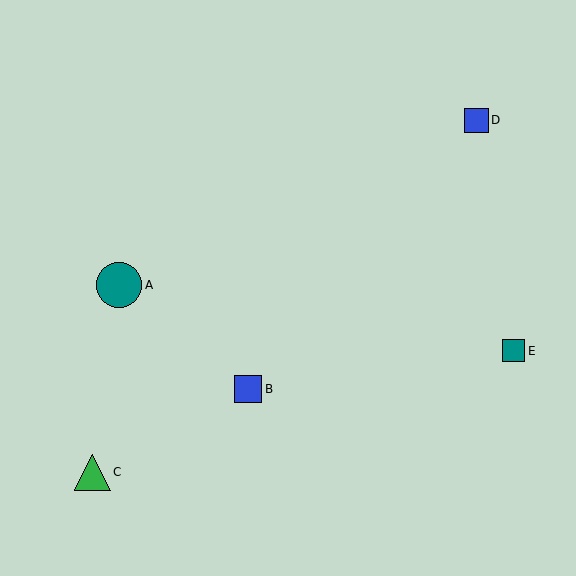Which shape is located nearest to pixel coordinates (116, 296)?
The teal circle (labeled A) at (119, 285) is nearest to that location.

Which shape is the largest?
The teal circle (labeled A) is the largest.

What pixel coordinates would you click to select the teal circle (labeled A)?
Click at (119, 285) to select the teal circle A.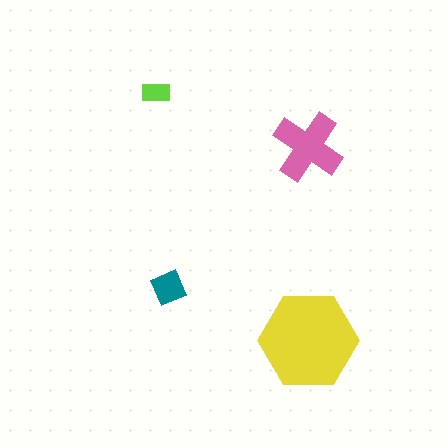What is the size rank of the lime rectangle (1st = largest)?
4th.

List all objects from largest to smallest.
The yellow hexagon, the pink cross, the teal diamond, the lime rectangle.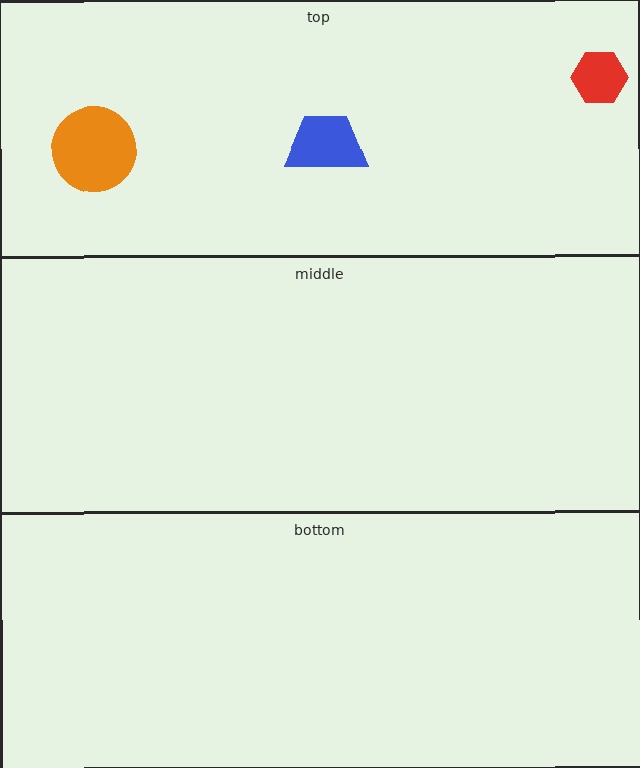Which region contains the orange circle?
The top region.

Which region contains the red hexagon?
The top region.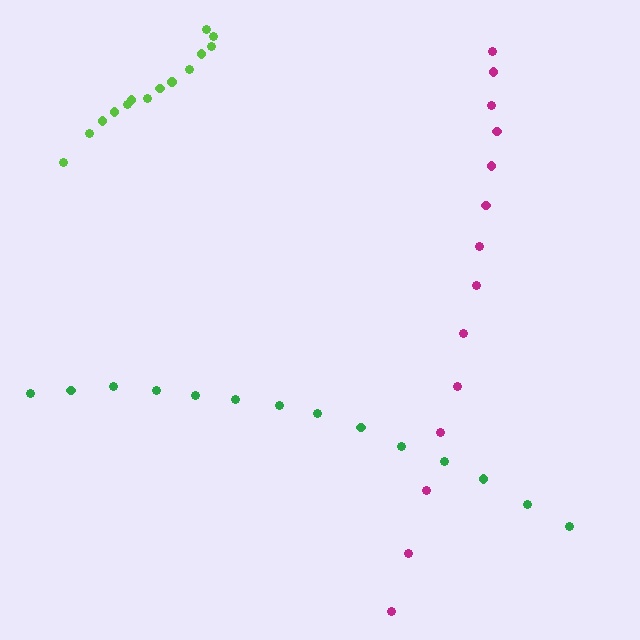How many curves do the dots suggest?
There are 3 distinct paths.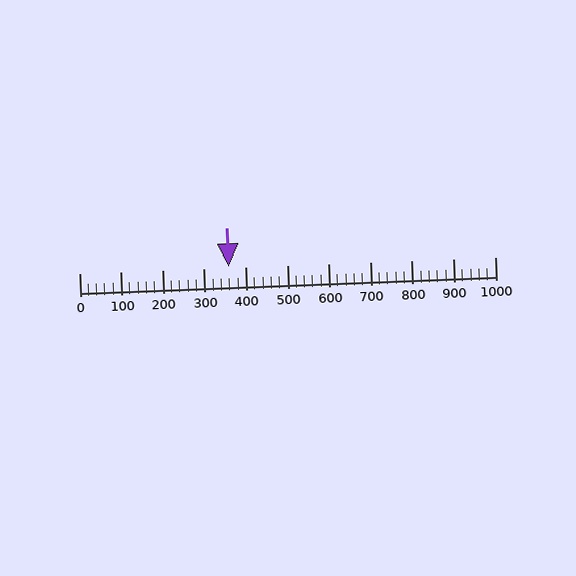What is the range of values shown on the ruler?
The ruler shows values from 0 to 1000.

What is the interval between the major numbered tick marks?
The major tick marks are spaced 100 units apart.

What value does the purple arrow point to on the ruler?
The purple arrow points to approximately 359.